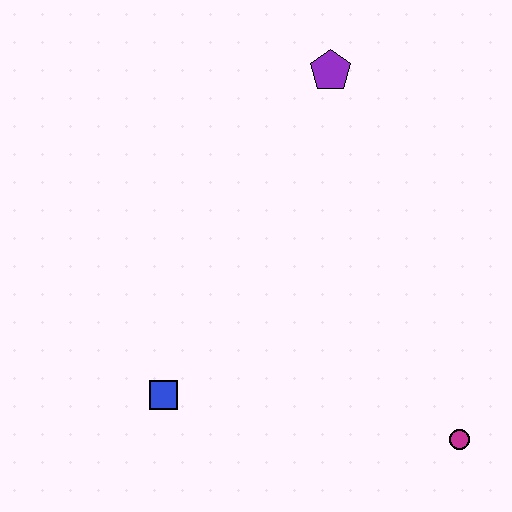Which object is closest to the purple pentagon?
The blue square is closest to the purple pentagon.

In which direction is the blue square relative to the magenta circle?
The blue square is to the left of the magenta circle.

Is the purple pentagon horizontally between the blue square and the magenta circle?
Yes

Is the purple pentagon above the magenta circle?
Yes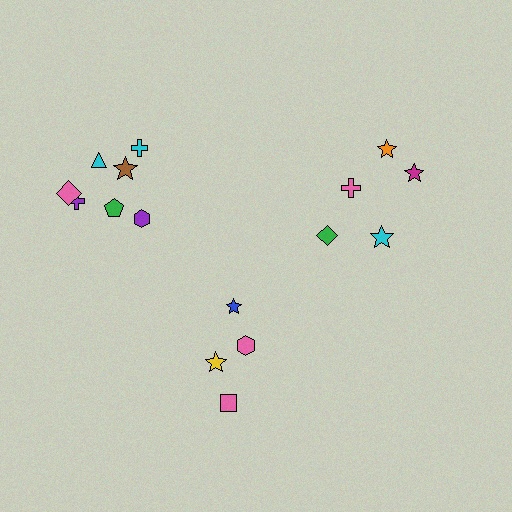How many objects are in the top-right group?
There are 5 objects.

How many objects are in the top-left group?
There are 7 objects.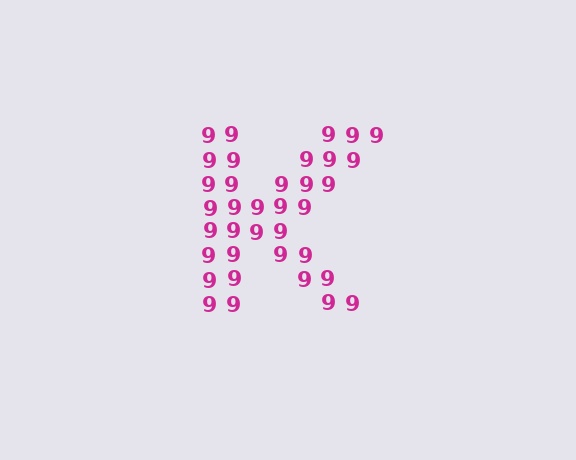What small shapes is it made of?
It is made of small digit 9's.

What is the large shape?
The large shape is the letter K.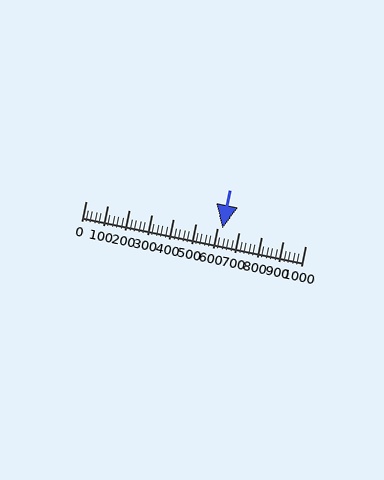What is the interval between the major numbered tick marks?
The major tick marks are spaced 100 units apart.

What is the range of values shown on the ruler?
The ruler shows values from 0 to 1000.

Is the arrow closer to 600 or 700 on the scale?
The arrow is closer to 600.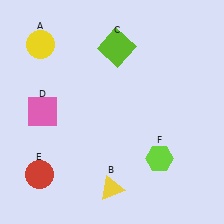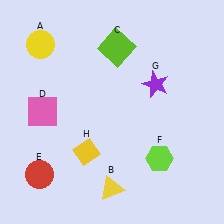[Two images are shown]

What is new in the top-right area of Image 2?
A purple star (G) was added in the top-right area of Image 2.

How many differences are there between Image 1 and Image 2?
There are 2 differences between the two images.